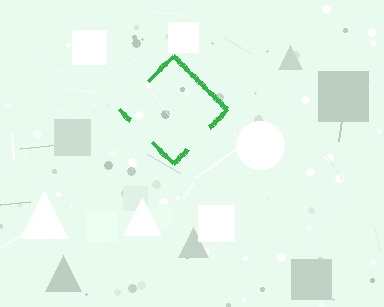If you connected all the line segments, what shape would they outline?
They would outline a diamond.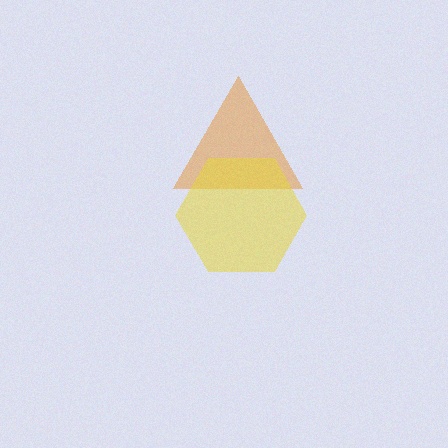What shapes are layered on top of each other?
The layered shapes are: an orange triangle, a yellow hexagon.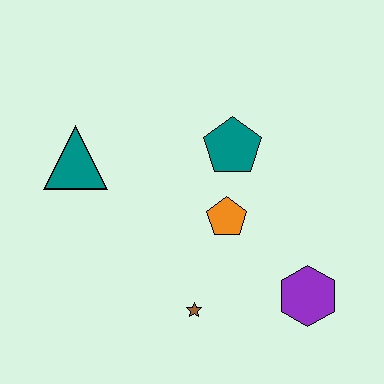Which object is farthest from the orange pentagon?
The teal triangle is farthest from the orange pentagon.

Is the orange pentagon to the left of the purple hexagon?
Yes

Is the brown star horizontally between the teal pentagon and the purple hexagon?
No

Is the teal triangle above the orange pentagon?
Yes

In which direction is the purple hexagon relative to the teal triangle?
The purple hexagon is to the right of the teal triangle.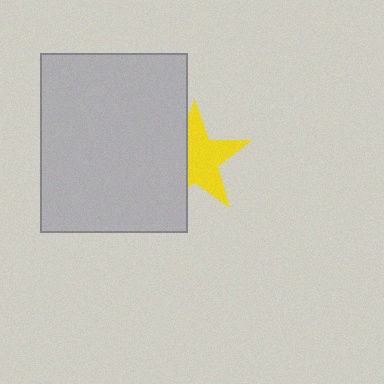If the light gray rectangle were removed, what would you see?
You would see the complete yellow star.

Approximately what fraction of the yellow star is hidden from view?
Roughly 37% of the yellow star is hidden behind the light gray rectangle.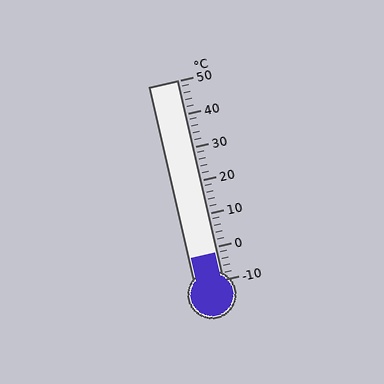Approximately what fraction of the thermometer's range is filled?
The thermometer is filled to approximately 15% of its range.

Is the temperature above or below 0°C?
The temperature is below 0°C.